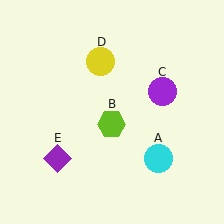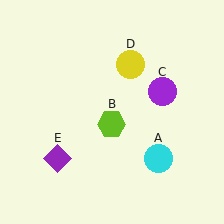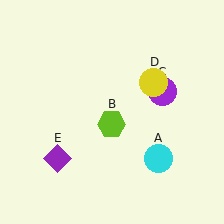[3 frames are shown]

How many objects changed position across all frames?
1 object changed position: yellow circle (object D).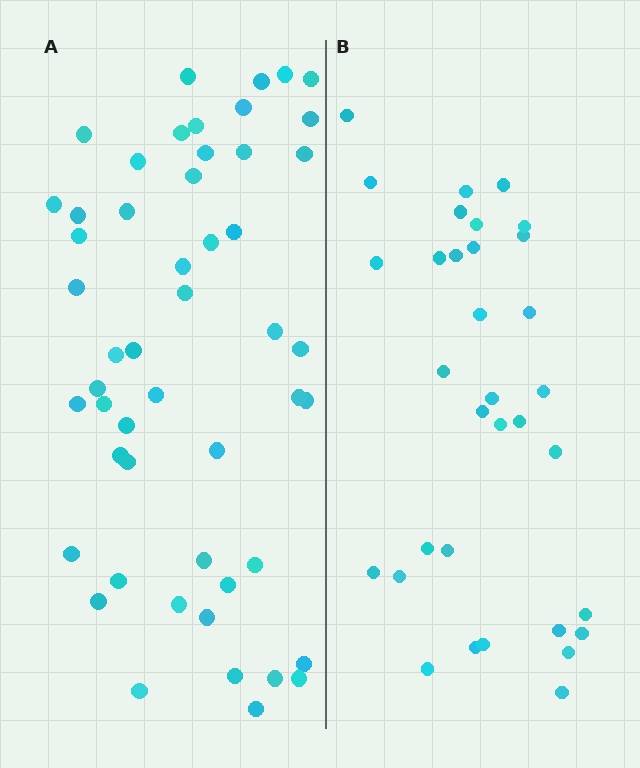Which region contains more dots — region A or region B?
Region A (the left region) has more dots.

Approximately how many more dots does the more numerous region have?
Region A has approximately 20 more dots than region B.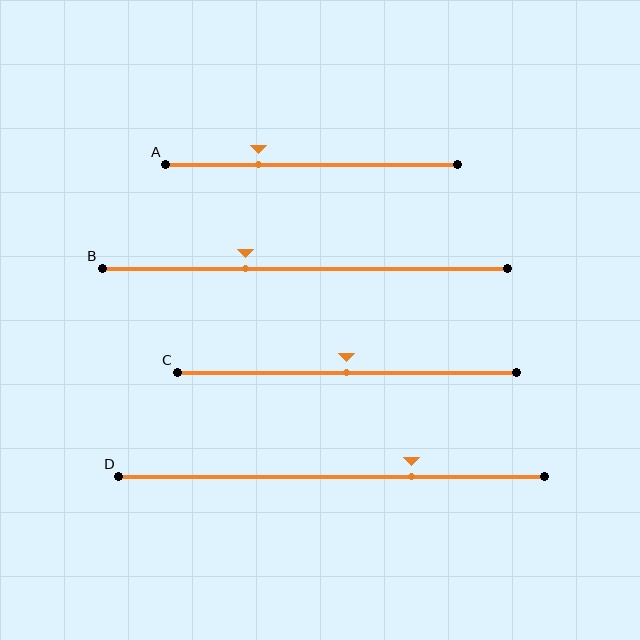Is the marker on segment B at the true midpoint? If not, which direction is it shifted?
No, the marker on segment B is shifted to the left by about 15% of the segment length.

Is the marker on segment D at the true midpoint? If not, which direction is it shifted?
No, the marker on segment D is shifted to the right by about 19% of the segment length.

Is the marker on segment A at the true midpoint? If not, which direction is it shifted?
No, the marker on segment A is shifted to the left by about 18% of the segment length.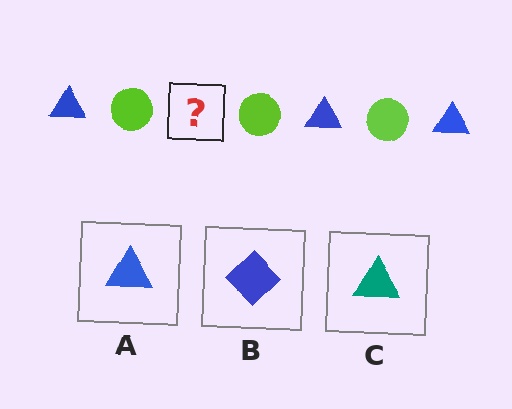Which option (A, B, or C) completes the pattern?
A.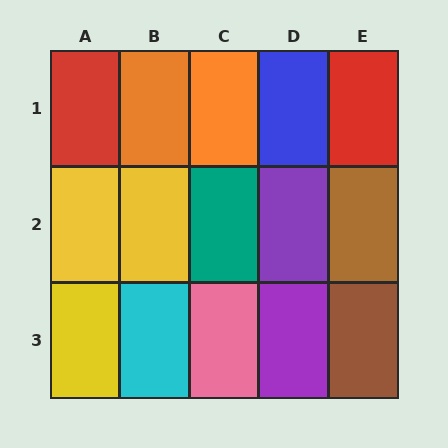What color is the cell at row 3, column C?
Pink.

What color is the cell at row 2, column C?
Teal.